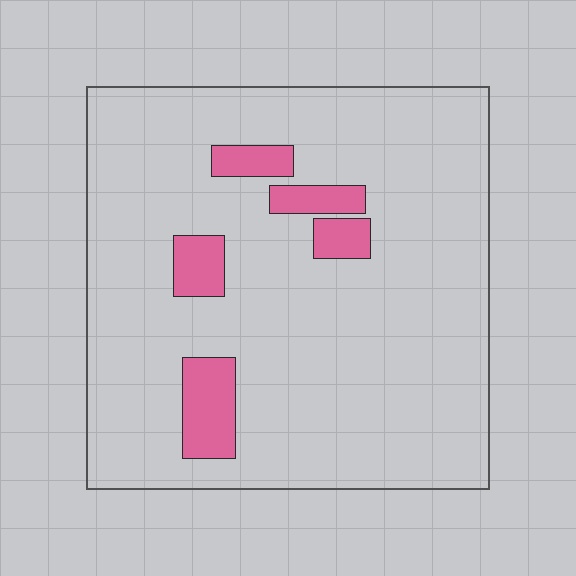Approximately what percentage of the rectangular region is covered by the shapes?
Approximately 10%.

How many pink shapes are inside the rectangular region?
5.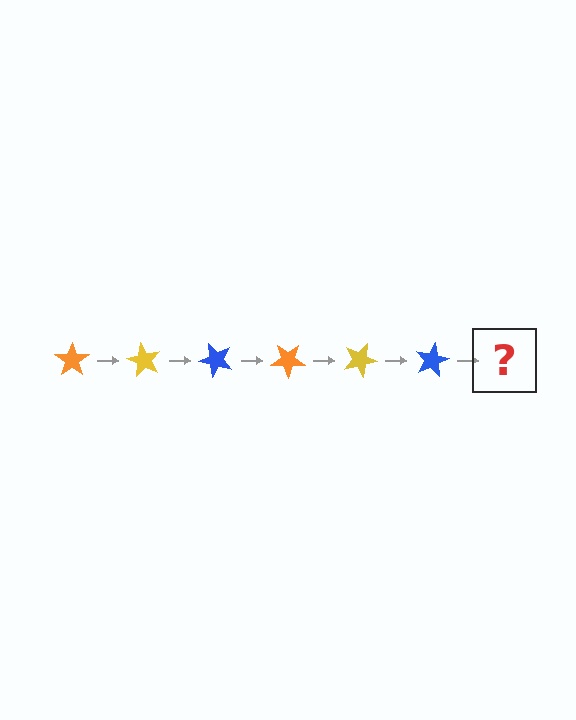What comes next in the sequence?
The next element should be an orange star, rotated 360 degrees from the start.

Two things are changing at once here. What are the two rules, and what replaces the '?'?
The two rules are that it rotates 60 degrees each step and the color cycles through orange, yellow, and blue. The '?' should be an orange star, rotated 360 degrees from the start.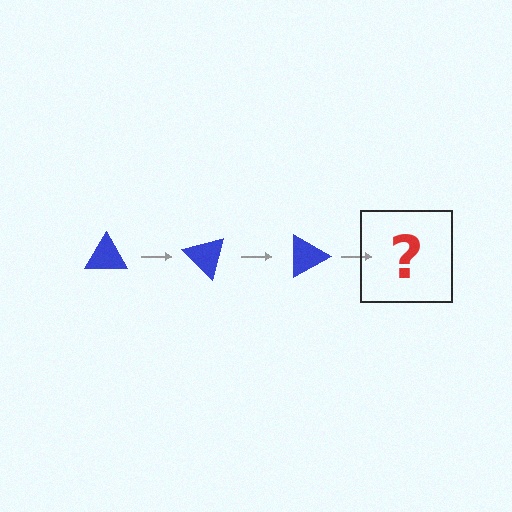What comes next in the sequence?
The next element should be a blue triangle rotated 135 degrees.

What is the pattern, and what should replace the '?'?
The pattern is that the triangle rotates 45 degrees each step. The '?' should be a blue triangle rotated 135 degrees.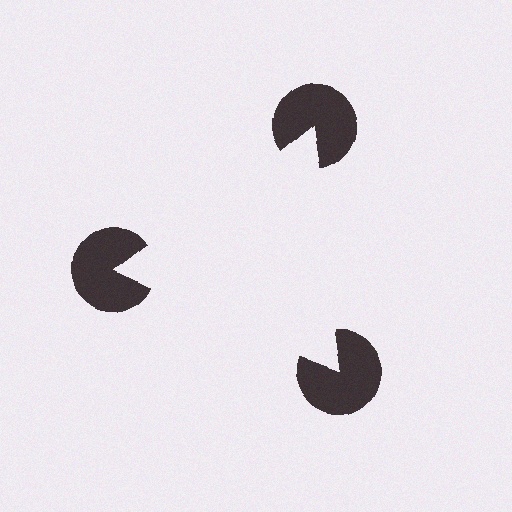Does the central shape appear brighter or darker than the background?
It typically appears slightly brighter than the background, even though no actual brightness change is drawn.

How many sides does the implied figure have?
3 sides.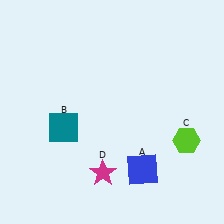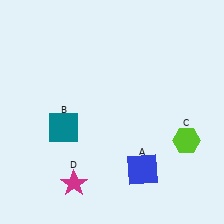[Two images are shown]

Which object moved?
The magenta star (D) moved left.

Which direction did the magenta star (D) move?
The magenta star (D) moved left.